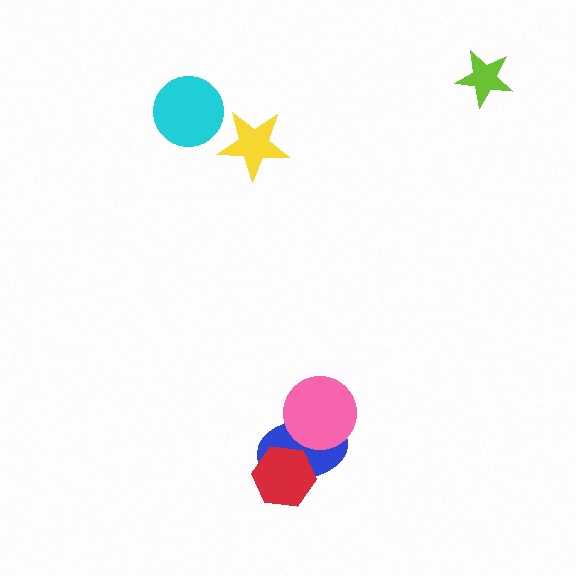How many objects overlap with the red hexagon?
1 object overlaps with the red hexagon.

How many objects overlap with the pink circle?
1 object overlaps with the pink circle.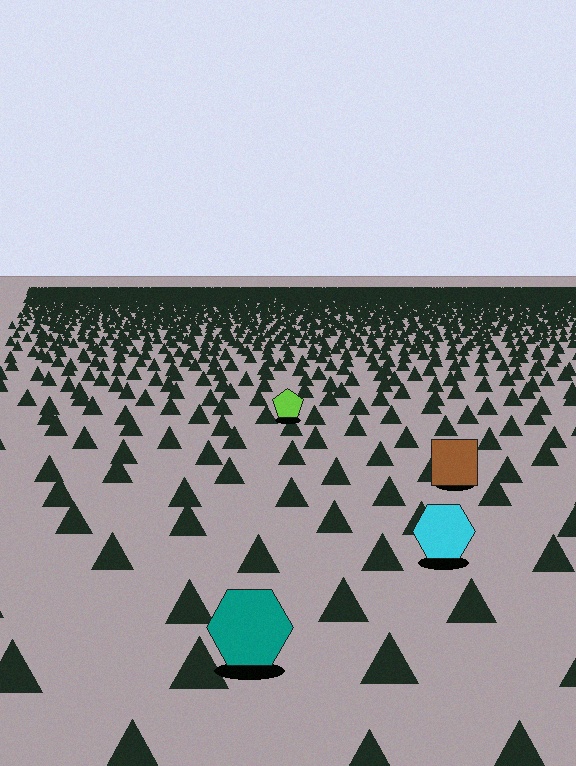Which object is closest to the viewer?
The teal hexagon is closest. The texture marks near it are larger and more spread out.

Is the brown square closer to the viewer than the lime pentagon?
Yes. The brown square is closer — you can tell from the texture gradient: the ground texture is coarser near it.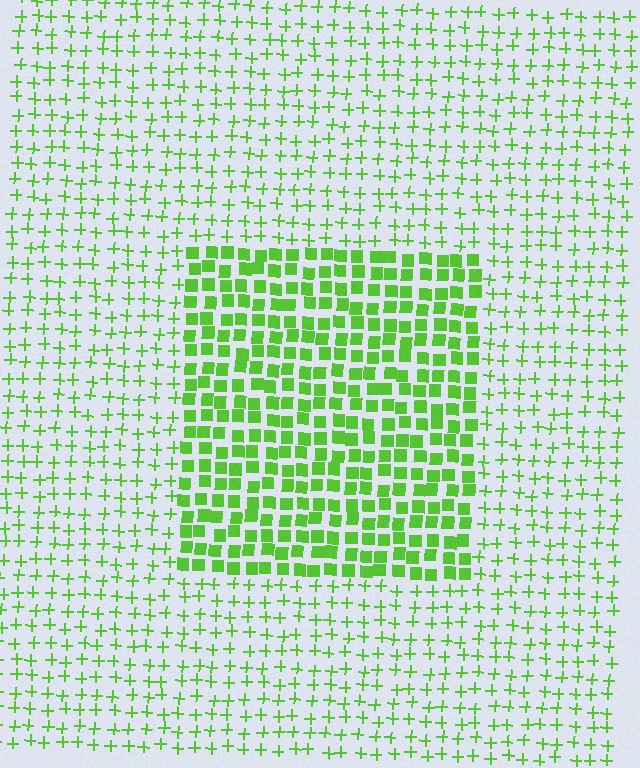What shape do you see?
I see a rectangle.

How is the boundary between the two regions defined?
The boundary is defined by a change in element shape: squares inside vs. plus signs outside. All elements share the same color and spacing.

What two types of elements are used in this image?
The image uses squares inside the rectangle region and plus signs outside it.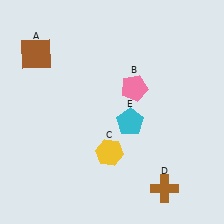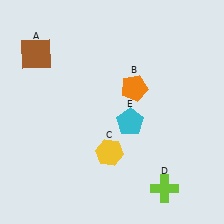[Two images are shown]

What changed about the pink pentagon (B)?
In Image 1, B is pink. In Image 2, it changed to orange.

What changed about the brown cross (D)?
In Image 1, D is brown. In Image 2, it changed to lime.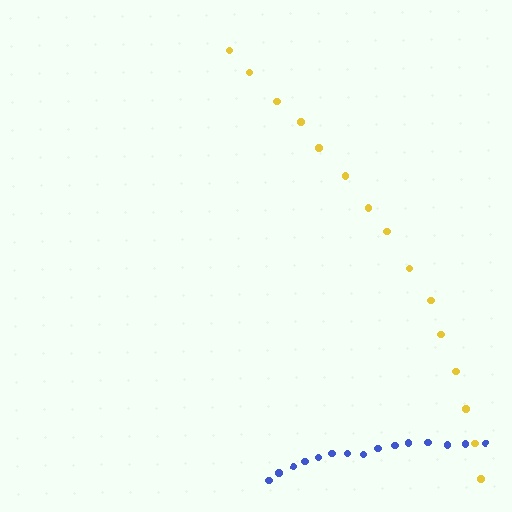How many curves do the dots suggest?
There are 2 distinct paths.